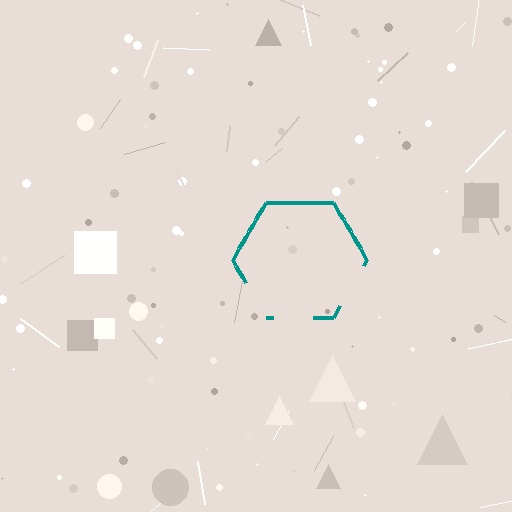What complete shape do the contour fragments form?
The contour fragments form a hexagon.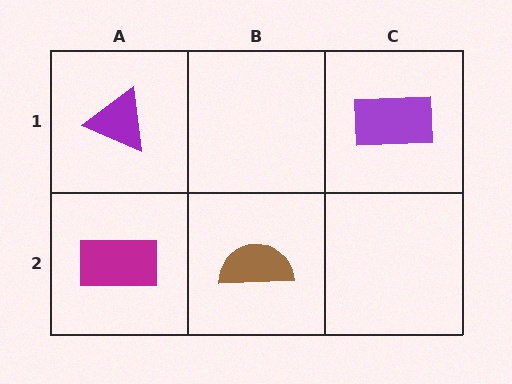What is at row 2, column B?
A brown semicircle.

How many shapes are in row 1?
2 shapes.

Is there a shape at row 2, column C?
No, that cell is empty.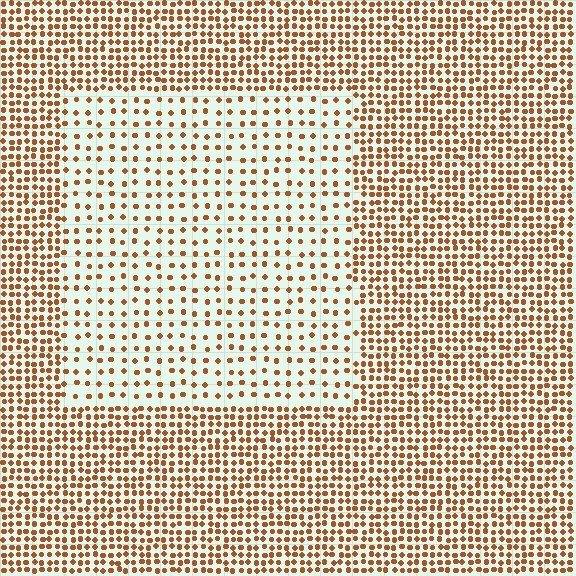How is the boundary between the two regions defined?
The boundary is defined by a change in element density (approximately 2.4x ratio). All elements are the same color, size, and shape.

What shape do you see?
I see a rectangle.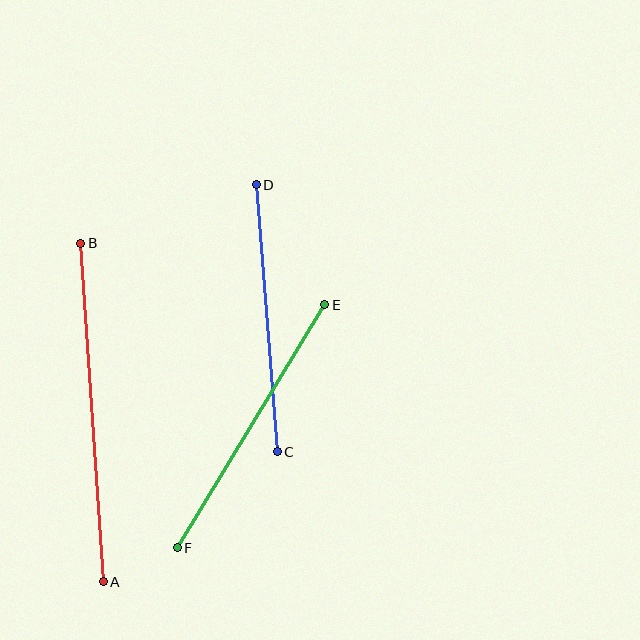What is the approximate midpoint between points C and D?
The midpoint is at approximately (267, 318) pixels.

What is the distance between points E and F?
The distance is approximately 284 pixels.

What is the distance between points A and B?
The distance is approximately 339 pixels.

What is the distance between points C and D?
The distance is approximately 268 pixels.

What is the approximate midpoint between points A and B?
The midpoint is at approximately (92, 413) pixels.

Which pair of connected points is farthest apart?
Points A and B are farthest apart.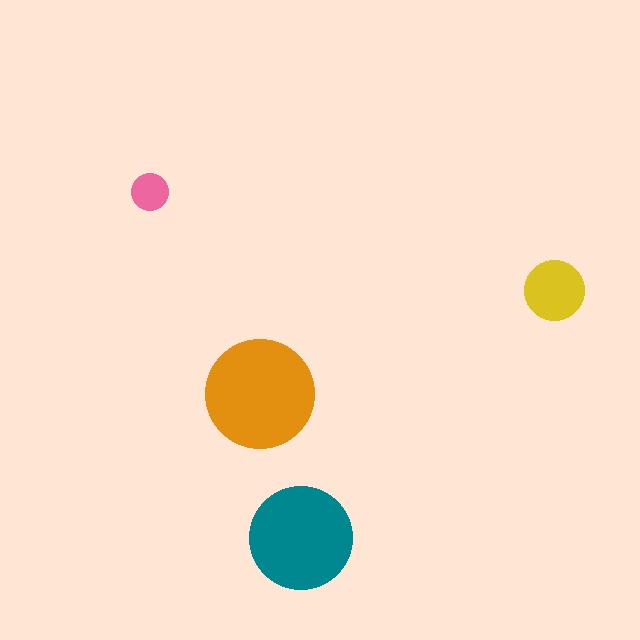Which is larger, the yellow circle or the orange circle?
The orange one.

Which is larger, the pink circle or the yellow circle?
The yellow one.